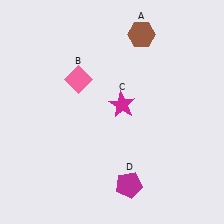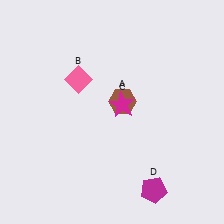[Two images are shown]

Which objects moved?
The objects that moved are: the brown hexagon (A), the magenta pentagon (D).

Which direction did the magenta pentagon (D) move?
The magenta pentagon (D) moved right.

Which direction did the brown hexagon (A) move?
The brown hexagon (A) moved down.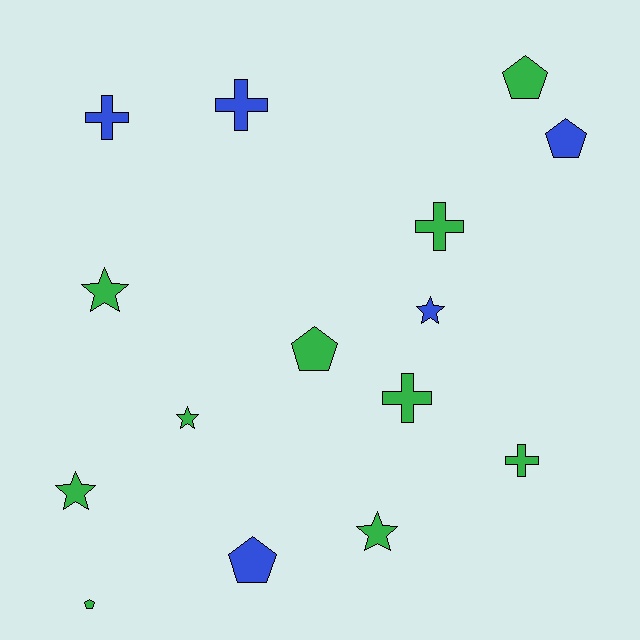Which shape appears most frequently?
Star, with 5 objects.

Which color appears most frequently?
Green, with 10 objects.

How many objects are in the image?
There are 15 objects.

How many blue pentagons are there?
There are 2 blue pentagons.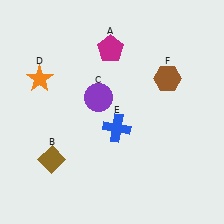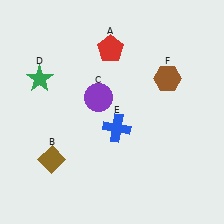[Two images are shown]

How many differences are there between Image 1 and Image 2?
There are 2 differences between the two images.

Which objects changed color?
A changed from magenta to red. D changed from orange to green.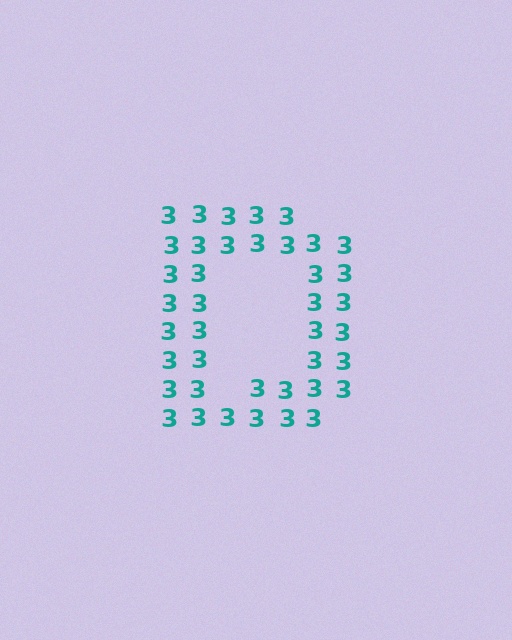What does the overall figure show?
The overall figure shows the letter D.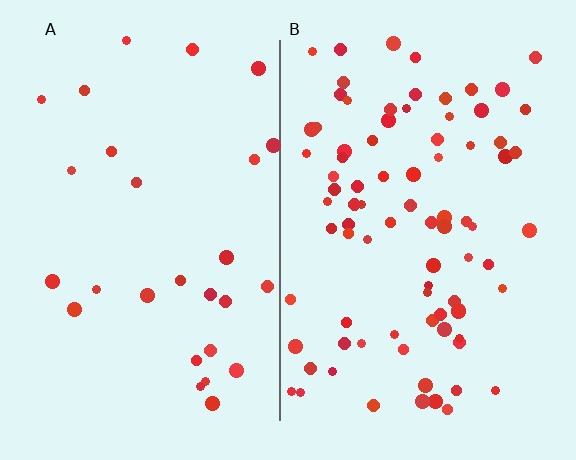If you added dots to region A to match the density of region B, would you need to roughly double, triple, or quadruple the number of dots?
Approximately triple.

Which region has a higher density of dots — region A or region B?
B (the right).